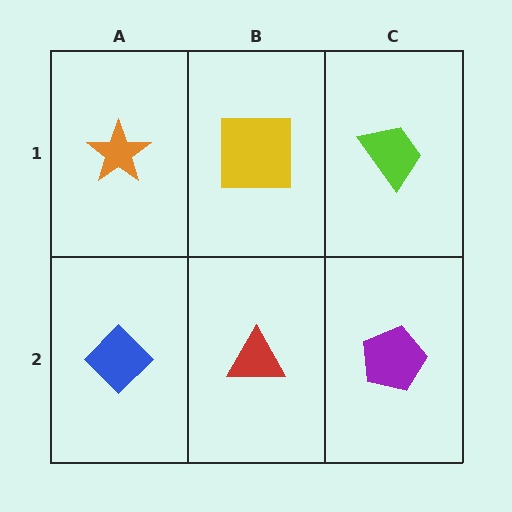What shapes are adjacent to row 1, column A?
A blue diamond (row 2, column A), a yellow square (row 1, column B).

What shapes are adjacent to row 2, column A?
An orange star (row 1, column A), a red triangle (row 2, column B).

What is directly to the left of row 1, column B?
An orange star.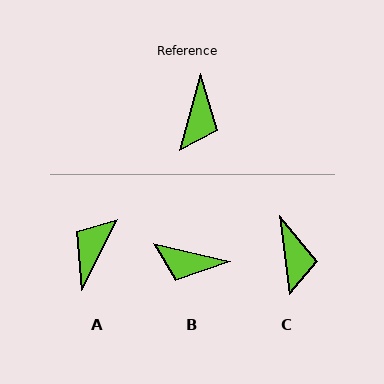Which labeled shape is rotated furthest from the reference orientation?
A, about 168 degrees away.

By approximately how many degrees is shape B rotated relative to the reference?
Approximately 87 degrees clockwise.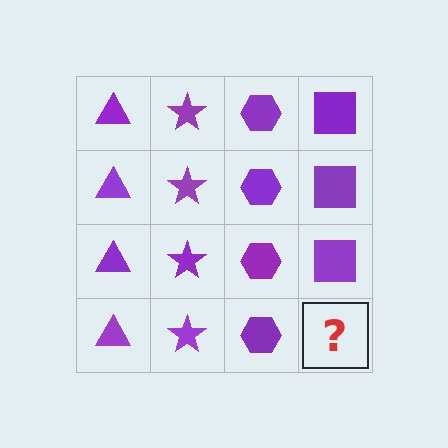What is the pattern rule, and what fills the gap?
The rule is that each column has a consistent shape. The gap should be filled with a purple square.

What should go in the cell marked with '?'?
The missing cell should contain a purple square.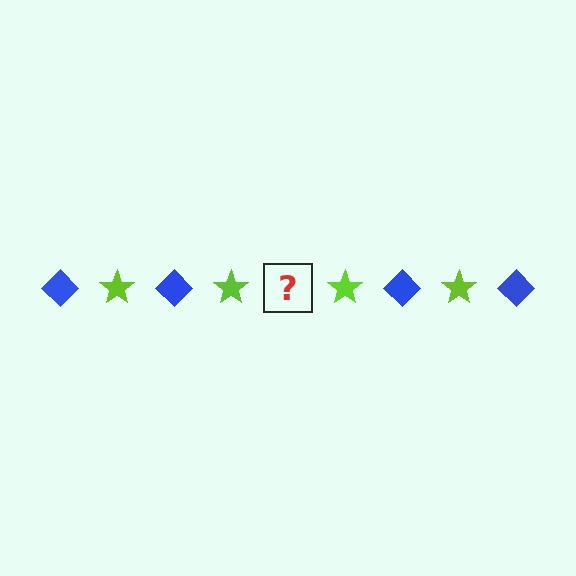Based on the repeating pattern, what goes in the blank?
The blank should be a blue diamond.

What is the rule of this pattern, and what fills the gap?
The rule is that the pattern alternates between blue diamond and lime star. The gap should be filled with a blue diamond.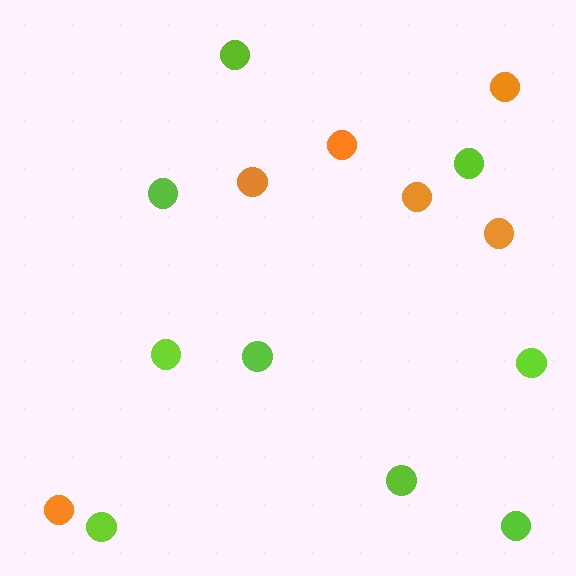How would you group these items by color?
There are 2 groups: one group of orange circles (6) and one group of lime circles (9).